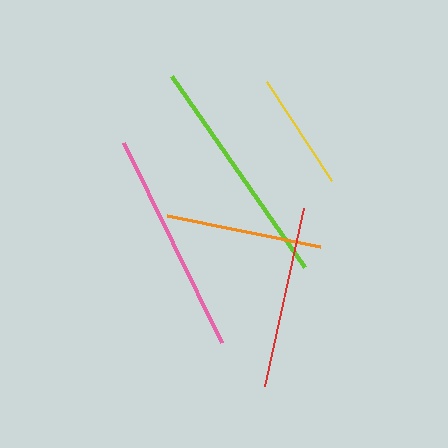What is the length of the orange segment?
The orange segment is approximately 157 pixels long.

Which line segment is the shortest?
The yellow line is the shortest at approximately 118 pixels.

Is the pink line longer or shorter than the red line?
The pink line is longer than the red line.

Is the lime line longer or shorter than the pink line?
The lime line is longer than the pink line.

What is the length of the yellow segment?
The yellow segment is approximately 118 pixels long.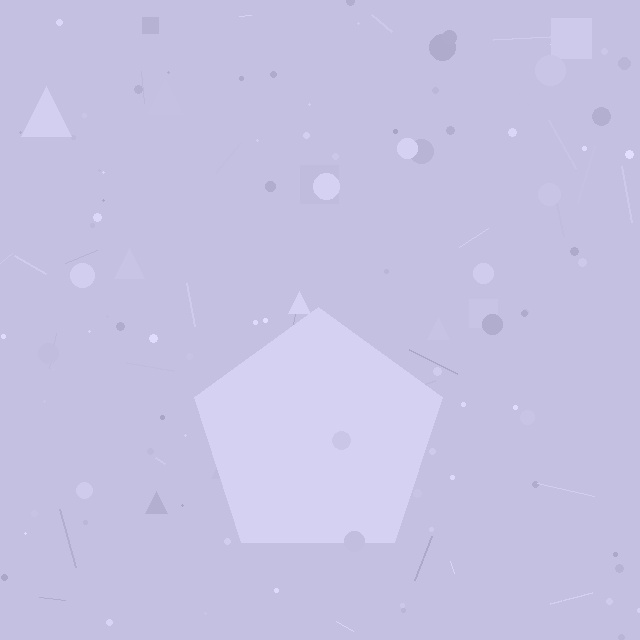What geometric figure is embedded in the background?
A pentagon is embedded in the background.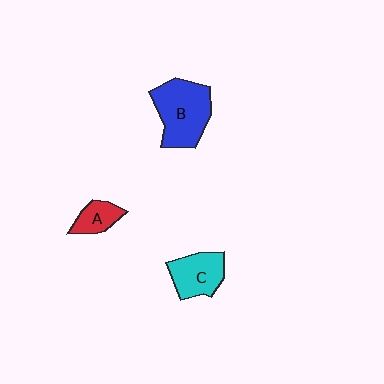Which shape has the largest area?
Shape B (blue).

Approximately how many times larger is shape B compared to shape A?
Approximately 2.5 times.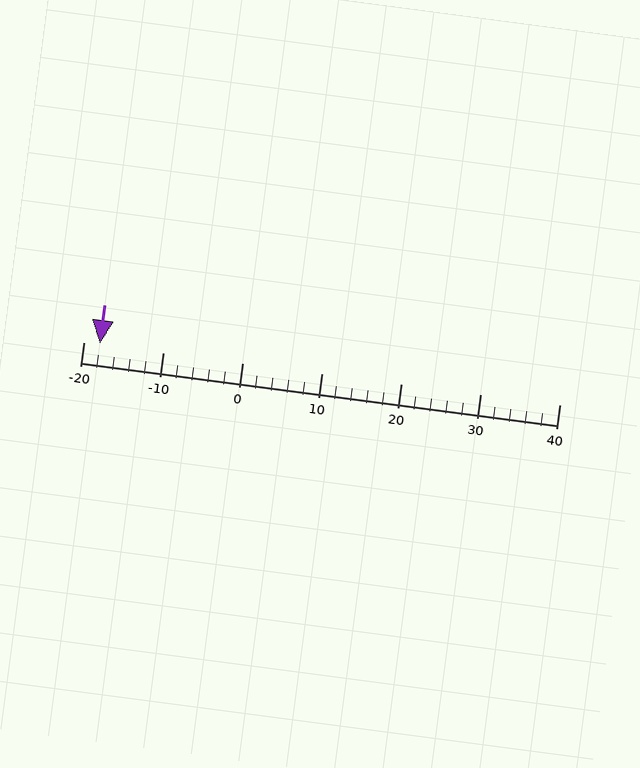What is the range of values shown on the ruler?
The ruler shows values from -20 to 40.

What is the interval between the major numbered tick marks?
The major tick marks are spaced 10 units apart.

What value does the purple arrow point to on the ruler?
The purple arrow points to approximately -18.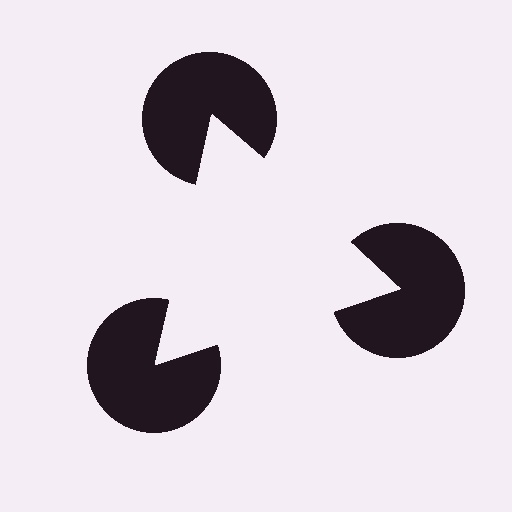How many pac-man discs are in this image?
There are 3 — one at each vertex of the illusory triangle.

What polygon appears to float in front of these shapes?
An illusory triangle — its edges are inferred from the aligned wedge cuts in the pac-man discs, not physically drawn.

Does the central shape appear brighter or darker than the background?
It typically appears slightly brighter than the background, even though no actual brightness change is drawn.